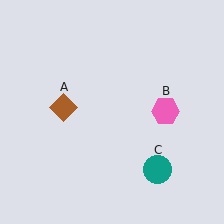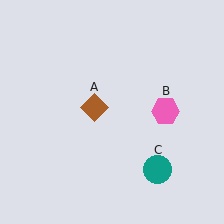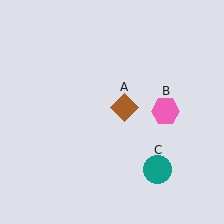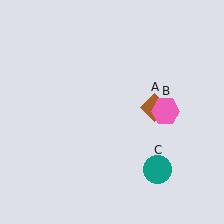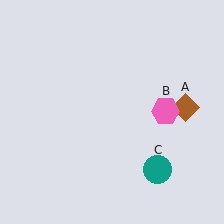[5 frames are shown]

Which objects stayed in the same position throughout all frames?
Pink hexagon (object B) and teal circle (object C) remained stationary.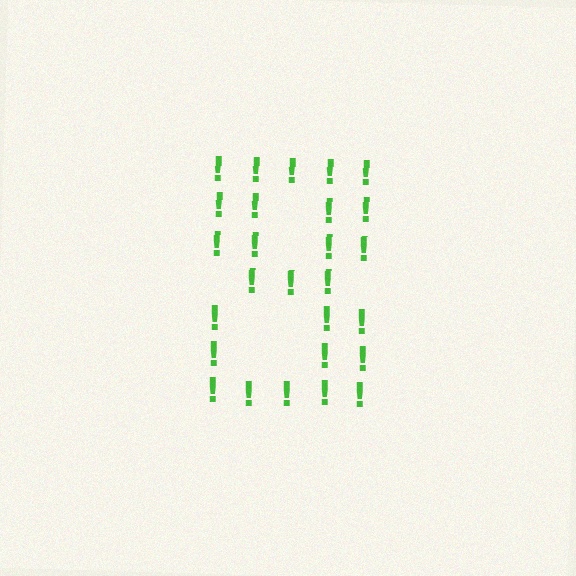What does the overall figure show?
The overall figure shows the digit 8.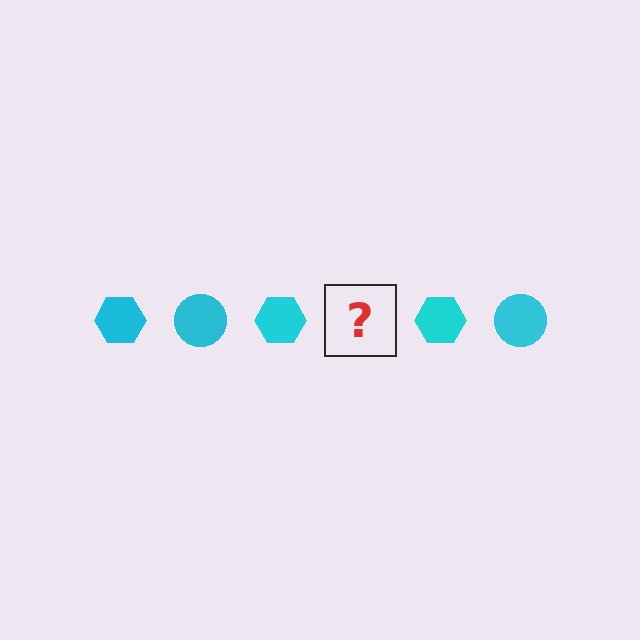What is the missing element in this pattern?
The missing element is a cyan circle.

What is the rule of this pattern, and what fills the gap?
The rule is that the pattern cycles through hexagon, circle shapes in cyan. The gap should be filled with a cyan circle.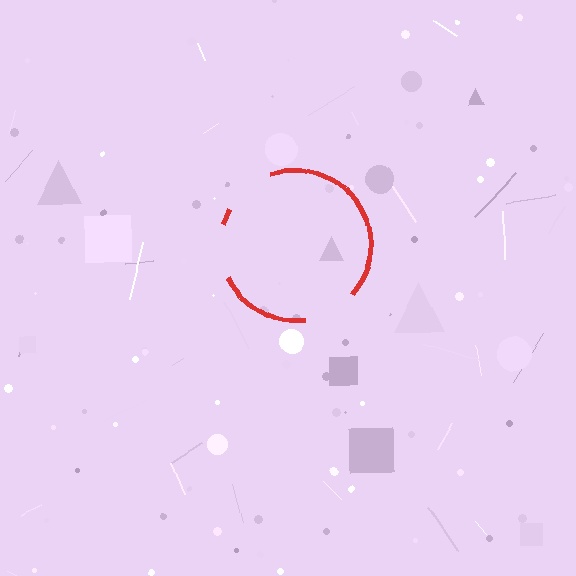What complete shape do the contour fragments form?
The contour fragments form a circle.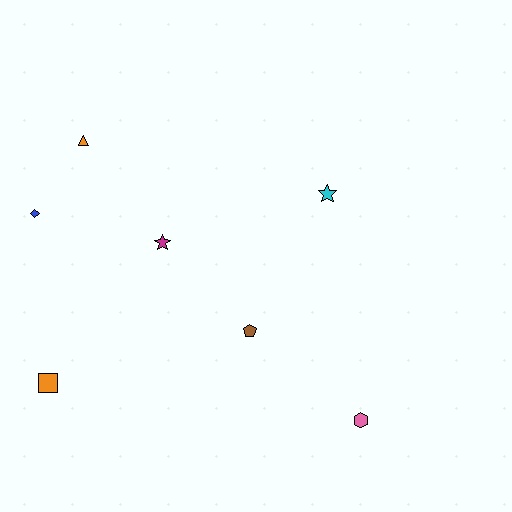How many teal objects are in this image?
There are no teal objects.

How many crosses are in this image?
There are no crosses.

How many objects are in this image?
There are 7 objects.